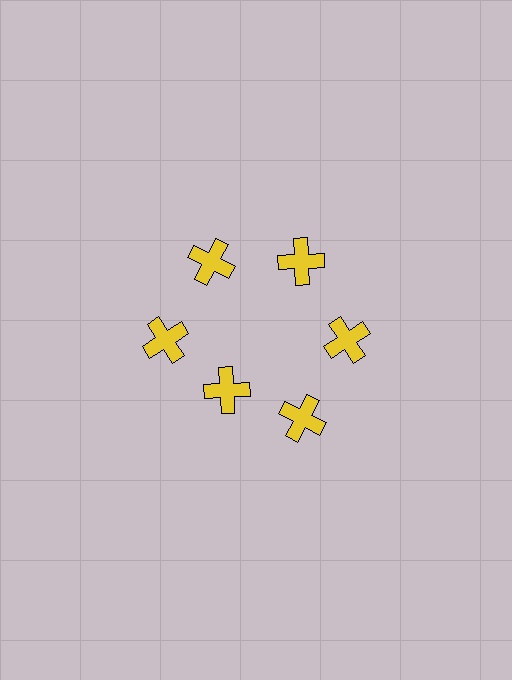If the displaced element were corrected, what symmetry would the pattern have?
It would have 6-fold rotational symmetry — the pattern would map onto itself every 60 degrees.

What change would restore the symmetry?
The symmetry would be restored by moving it outward, back onto the ring so that all 6 crosses sit at equal angles and equal distance from the center.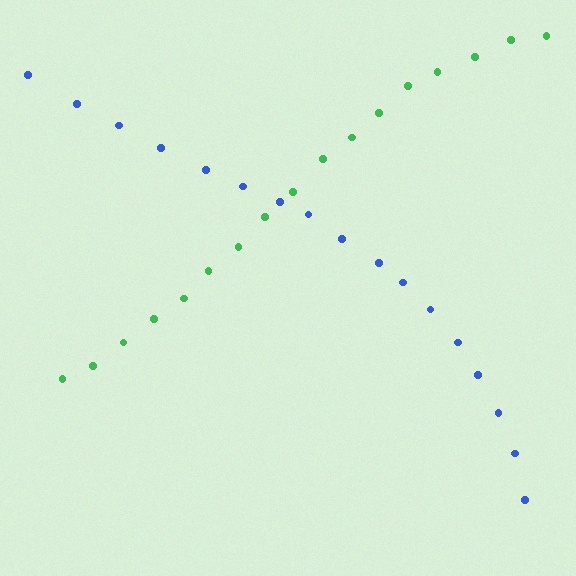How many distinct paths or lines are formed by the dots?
There are 2 distinct paths.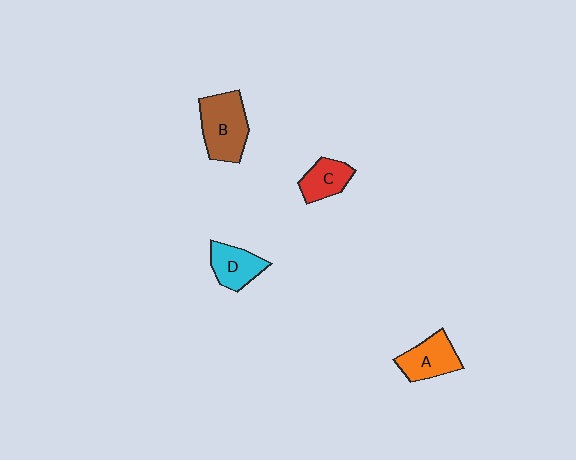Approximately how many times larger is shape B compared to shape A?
Approximately 1.3 times.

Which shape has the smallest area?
Shape C (red).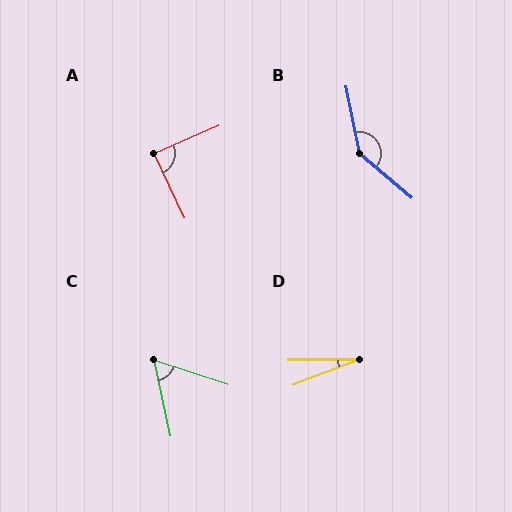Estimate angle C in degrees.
Approximately 59 degrees.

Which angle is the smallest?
D, at approximately 21 degrees.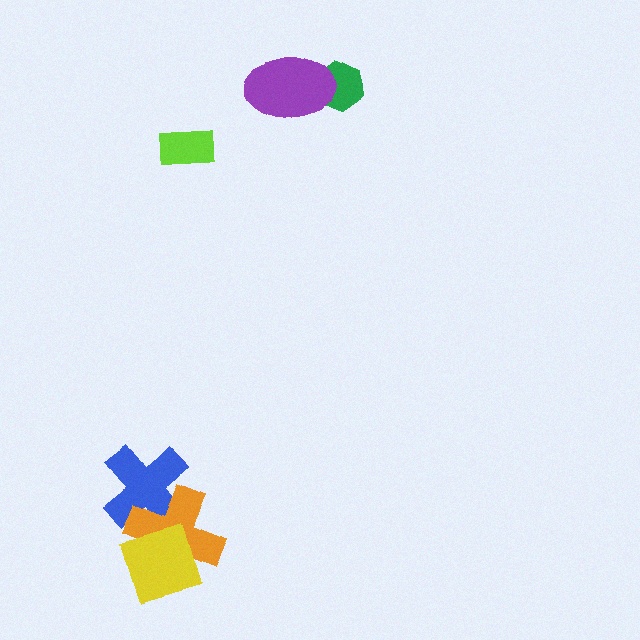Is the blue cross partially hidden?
Yes, it is partially covered by another shape.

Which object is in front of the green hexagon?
The purple ellipse is in front of the green hexagon.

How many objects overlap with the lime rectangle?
0 objects overlap with the lime rectangle.